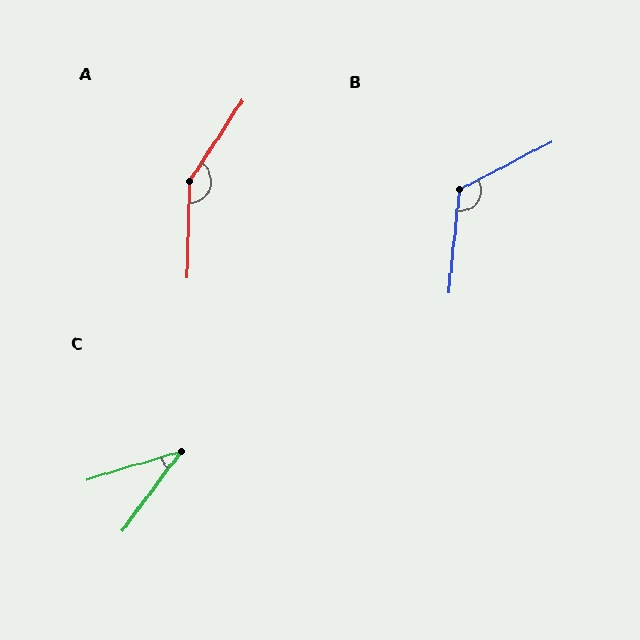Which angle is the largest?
A, at approximately 148 degrees.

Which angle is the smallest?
C, at approximately 37 degrees.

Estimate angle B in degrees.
Approximately 123 degrees.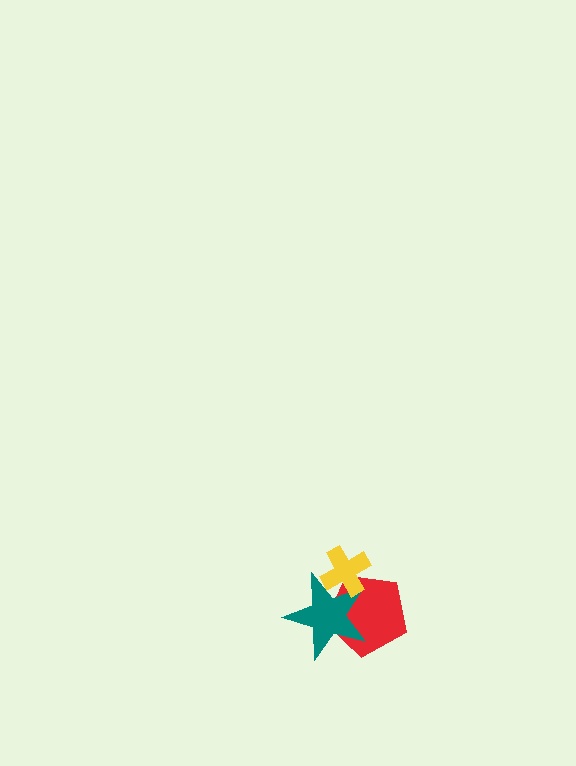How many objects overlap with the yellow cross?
2 objects overlap with the yellow cross.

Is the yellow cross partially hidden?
No, no other shape covers it.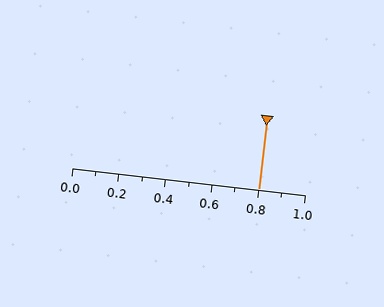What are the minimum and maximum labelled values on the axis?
The axis runs from 0.0 to 1.0.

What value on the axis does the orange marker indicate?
The marker indicates approximately 0.8.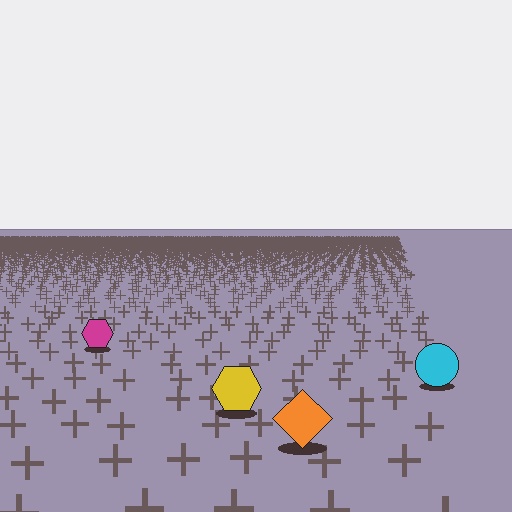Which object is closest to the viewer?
The orange diamond is closest. The texture marks near it are larger and more spread out.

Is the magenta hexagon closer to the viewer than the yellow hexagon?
No. The yellow hexagon is closer — you can tell from the texture gradient: the ground texture is coarser near it.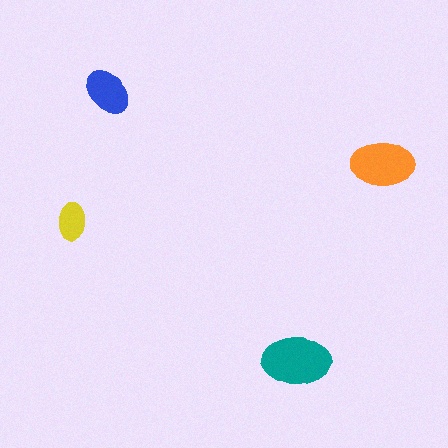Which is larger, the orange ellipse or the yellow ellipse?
The orange one.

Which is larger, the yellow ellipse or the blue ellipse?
The blue one.